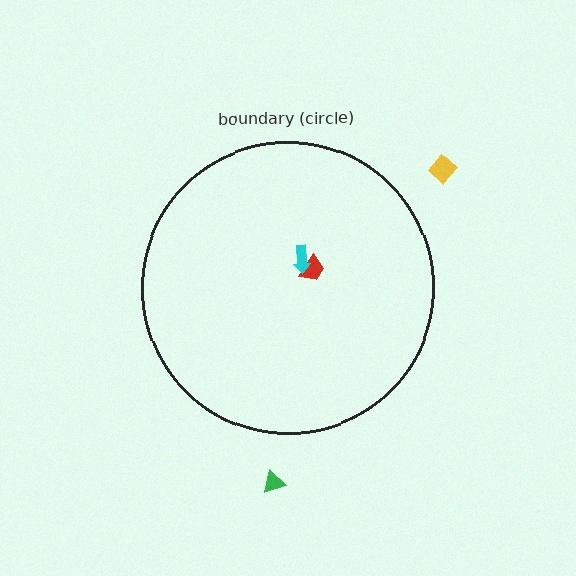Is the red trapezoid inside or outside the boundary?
Inside.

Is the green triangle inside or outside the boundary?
Outside.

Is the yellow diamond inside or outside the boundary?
Outside.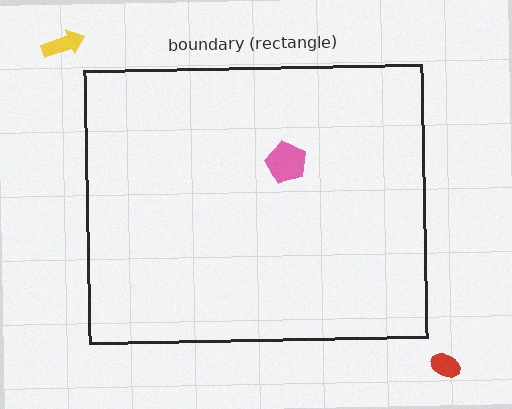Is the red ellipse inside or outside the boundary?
Outside.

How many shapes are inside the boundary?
1 inside, 2 outside.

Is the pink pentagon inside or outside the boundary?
Inside.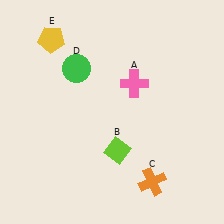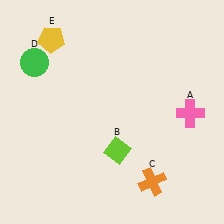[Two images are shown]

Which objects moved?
The objects that moved are: the pink cross (A), the green circle (D).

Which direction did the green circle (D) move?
The green circle (D) moved left.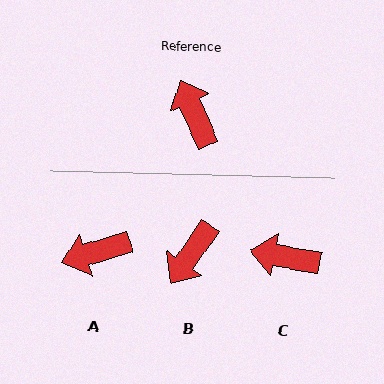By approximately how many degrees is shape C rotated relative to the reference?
Approximately 55 degrees counter-clockwise.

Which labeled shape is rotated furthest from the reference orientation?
B, about 121 degrees away.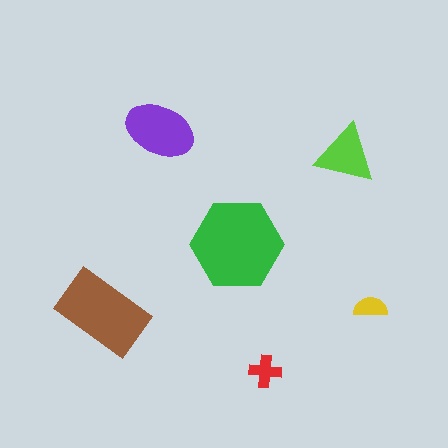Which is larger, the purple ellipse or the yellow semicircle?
The purple ellipse.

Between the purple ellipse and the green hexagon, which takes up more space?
The green hexagon.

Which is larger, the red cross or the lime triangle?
The lime triangle.